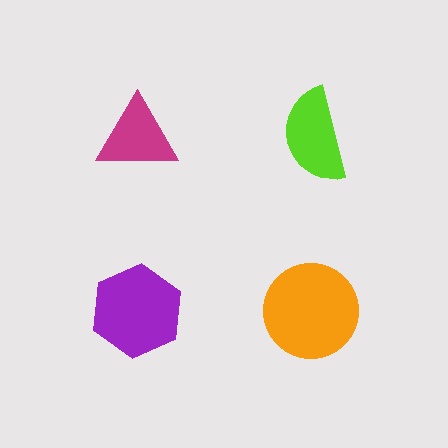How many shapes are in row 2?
2 shapes.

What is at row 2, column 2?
An orange circle.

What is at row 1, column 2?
A lime semicircle.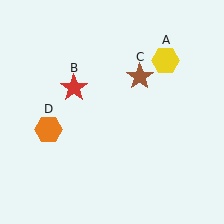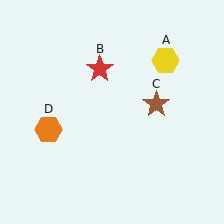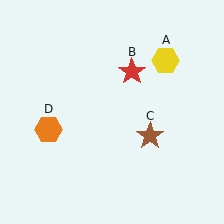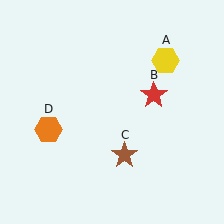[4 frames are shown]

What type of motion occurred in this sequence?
The red star (object B), brown star (object C) rotated clockwise around the center of the scene.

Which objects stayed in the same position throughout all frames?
Yellow hexagon (object A) and orange hexagon (object D) remained stationary.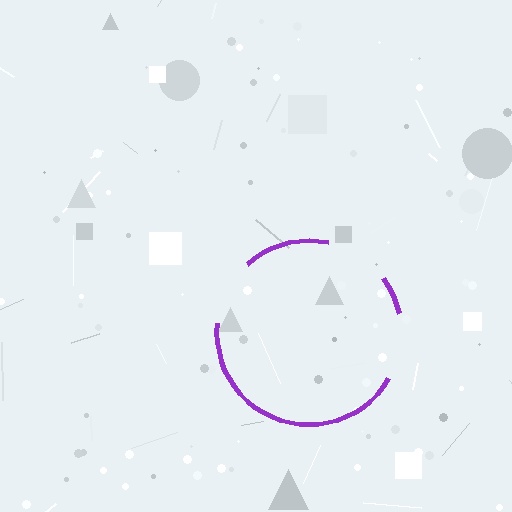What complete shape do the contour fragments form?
The contour fragments form a circle.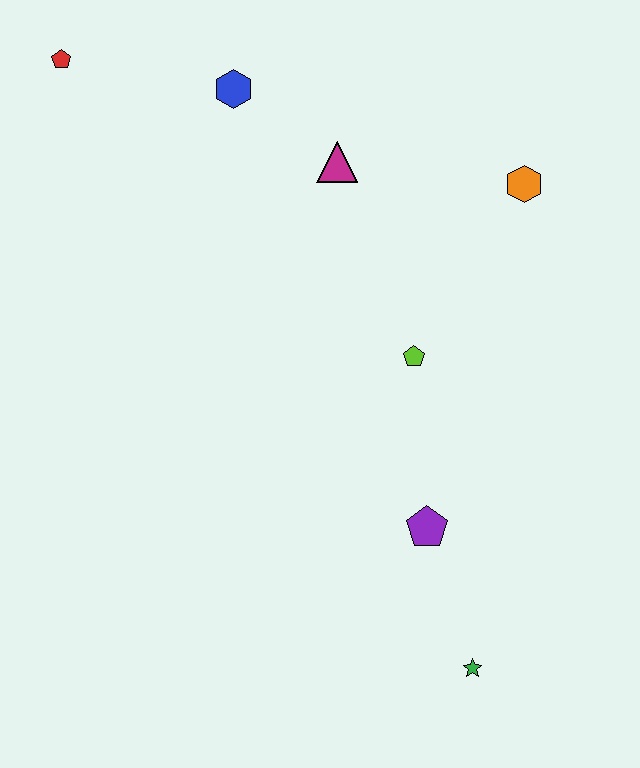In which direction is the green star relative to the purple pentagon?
The green star is below the purple pentagon.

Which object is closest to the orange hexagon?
The magenta triangle is closest to the orange hexagon.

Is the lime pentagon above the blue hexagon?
No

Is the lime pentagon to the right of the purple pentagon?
No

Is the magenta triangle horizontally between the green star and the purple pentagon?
No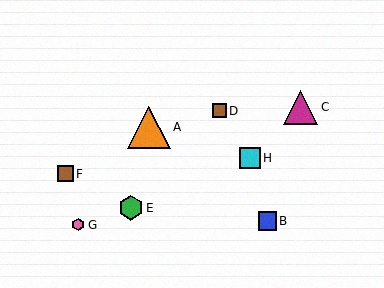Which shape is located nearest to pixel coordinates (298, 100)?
The magenta triangle (labeled C) at (301, 107) is nearest to that location.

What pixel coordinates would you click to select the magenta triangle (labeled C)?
Click at (301, 107) to select the magenta triangle C.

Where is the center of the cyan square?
The center of the cyan square is at (250, 158).